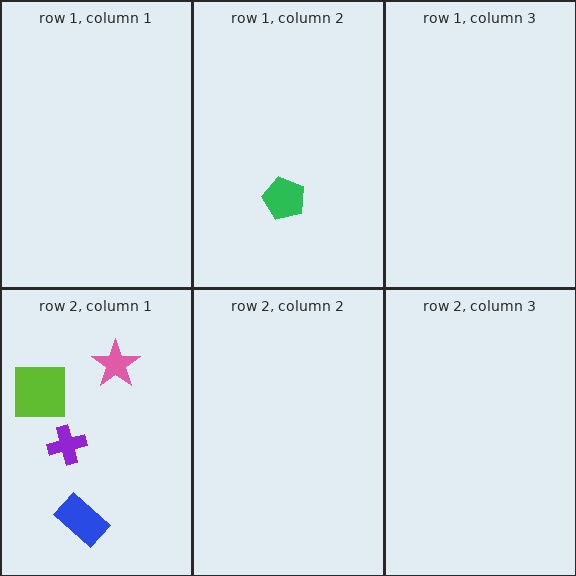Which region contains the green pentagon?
The row 1, column 2 region.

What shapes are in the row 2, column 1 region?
The purple cross, the blue rectangle, the pink star, the lime square.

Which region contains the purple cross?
The row 2, column 1 region.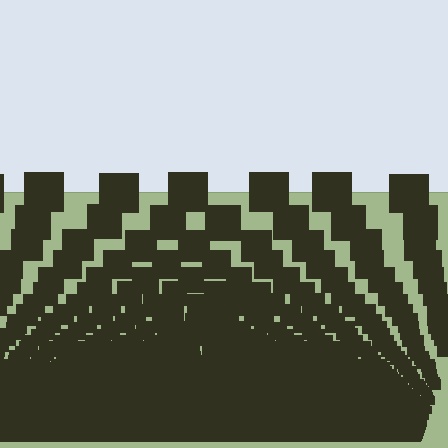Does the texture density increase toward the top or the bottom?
Density increases toward the bottom.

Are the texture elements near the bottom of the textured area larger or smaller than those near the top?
Smaller. The gradient is inverted — elements near the bottom are smaller and denser.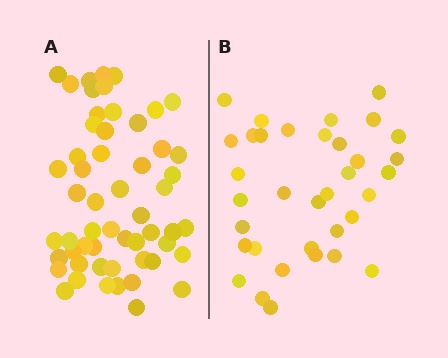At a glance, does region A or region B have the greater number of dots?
Region A (the left region) has more dots.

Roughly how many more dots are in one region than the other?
Region A has approximately 20 more dots than region B.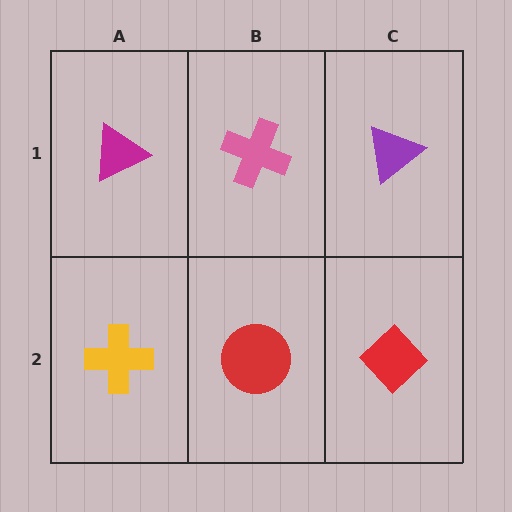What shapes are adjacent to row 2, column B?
A pink cross (row 1, column B), a yellow cross (row 2, column A), a red diamond (row 2, column C).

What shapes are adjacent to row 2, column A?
A magenta triangle (row 1, column A), a red circle (row 2, column B).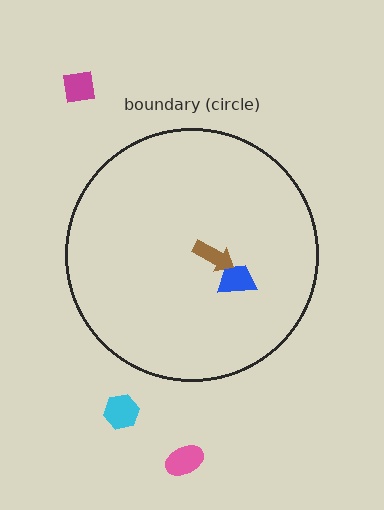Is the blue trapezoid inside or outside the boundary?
Inside.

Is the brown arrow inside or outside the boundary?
Inside.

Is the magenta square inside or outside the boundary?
Outside.